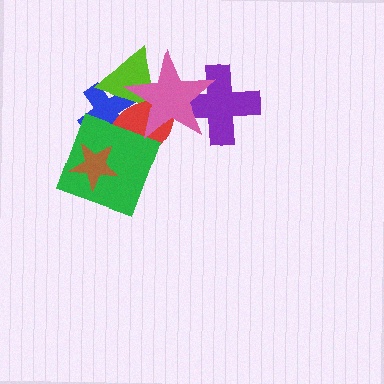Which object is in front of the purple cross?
The pink star is in front of the purple cross.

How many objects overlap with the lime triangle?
3 objects overlap with the lime triangle.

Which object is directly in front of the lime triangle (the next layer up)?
The red ellipse is directly in front of the lime triangle.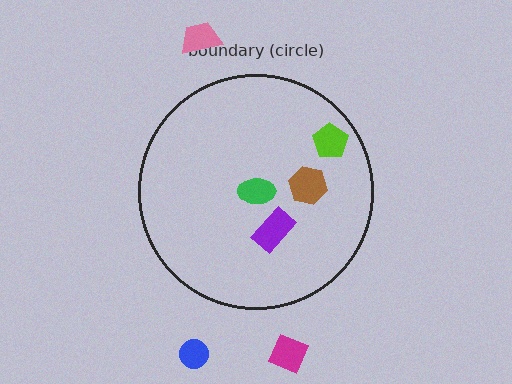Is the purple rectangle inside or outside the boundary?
Inside.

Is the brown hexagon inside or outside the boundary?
Inside.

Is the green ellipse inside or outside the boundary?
Inside.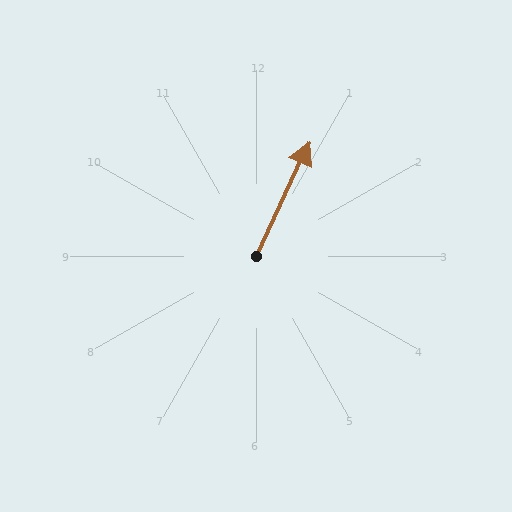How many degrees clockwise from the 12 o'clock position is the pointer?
Approximately 25 degrees.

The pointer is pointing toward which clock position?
Roughly 1 o'clock.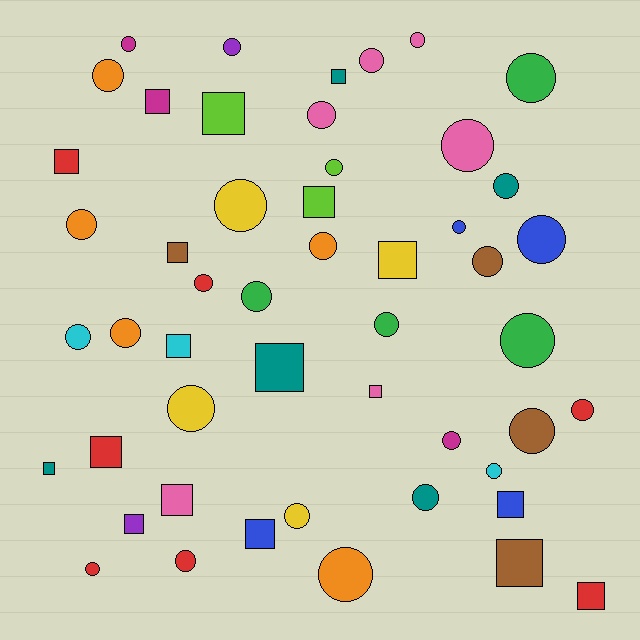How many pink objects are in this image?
There are 6 pink objects.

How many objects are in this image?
There are 50 objects.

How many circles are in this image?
There are 32 circles.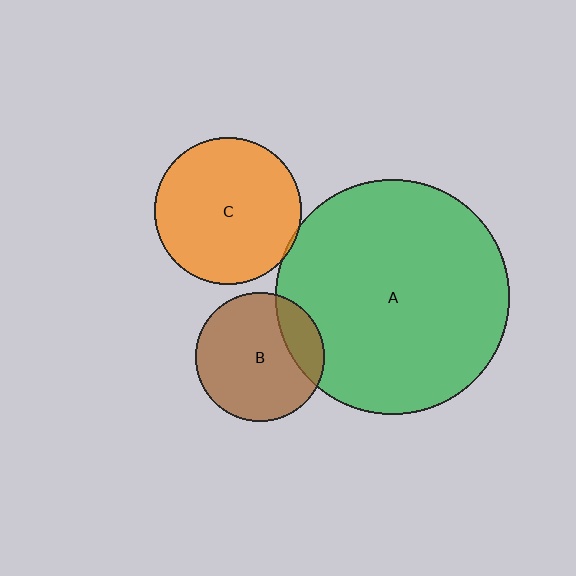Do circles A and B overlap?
Yes.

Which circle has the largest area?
Circle A (green).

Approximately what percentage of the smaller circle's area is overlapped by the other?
Approximately 20%.